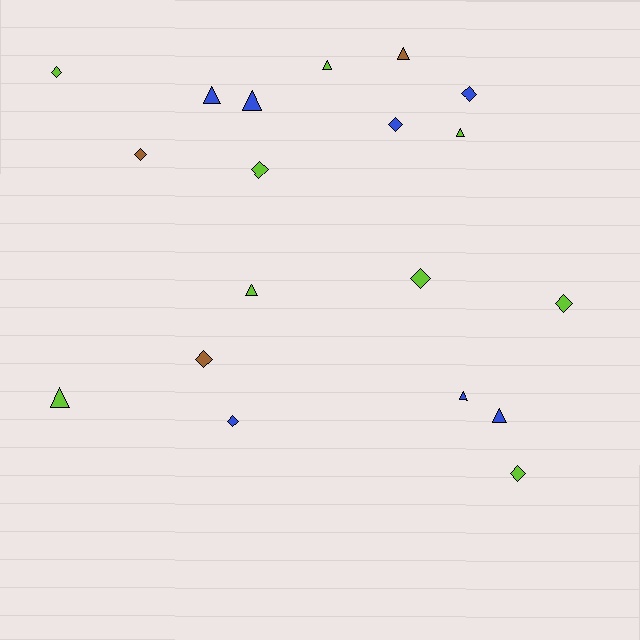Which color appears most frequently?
Lime, with 9 objects.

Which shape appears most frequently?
Diamond, with 10 objects.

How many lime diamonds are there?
There are 5 lime diamonds.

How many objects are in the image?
There are 19 objects.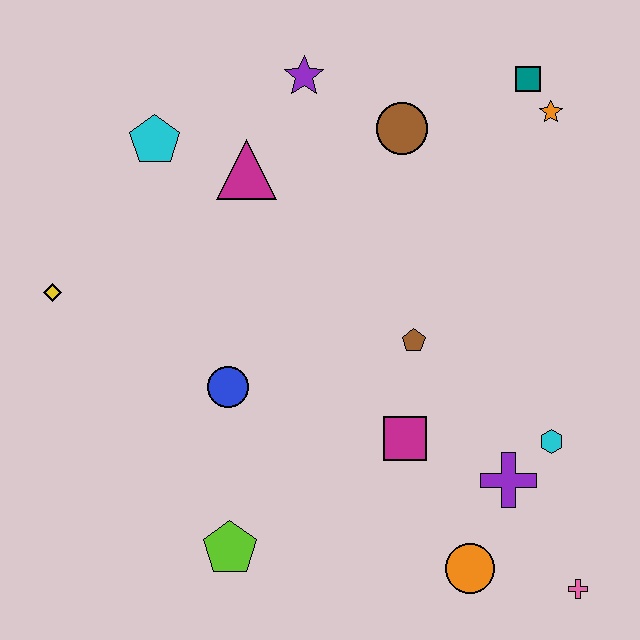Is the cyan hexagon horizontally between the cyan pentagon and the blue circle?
No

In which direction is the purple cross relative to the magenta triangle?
The purple cross is below the magenta triangle.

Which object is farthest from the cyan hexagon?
The yellow diamond is farthest from the cyan hexagon.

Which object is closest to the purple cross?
The cyan hexagon is closest to the purple cross.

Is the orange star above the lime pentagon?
Yes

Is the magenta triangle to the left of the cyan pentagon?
No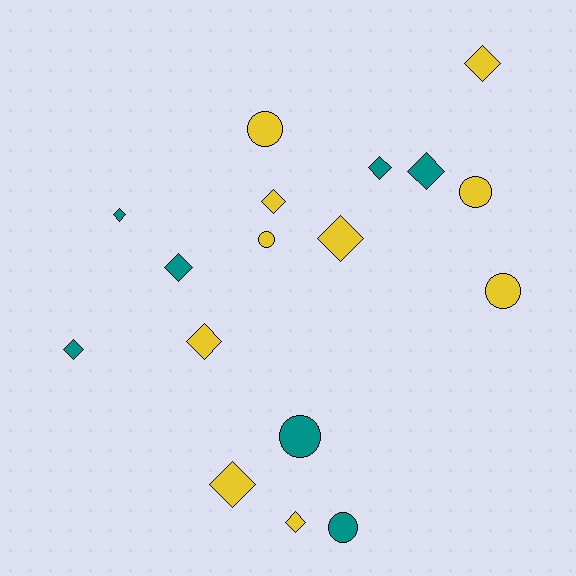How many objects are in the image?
There are 17 objects.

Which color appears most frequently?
Yellow, with 10 objects.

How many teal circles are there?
There are 2 teal circles.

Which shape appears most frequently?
Diamond, with 11 objects.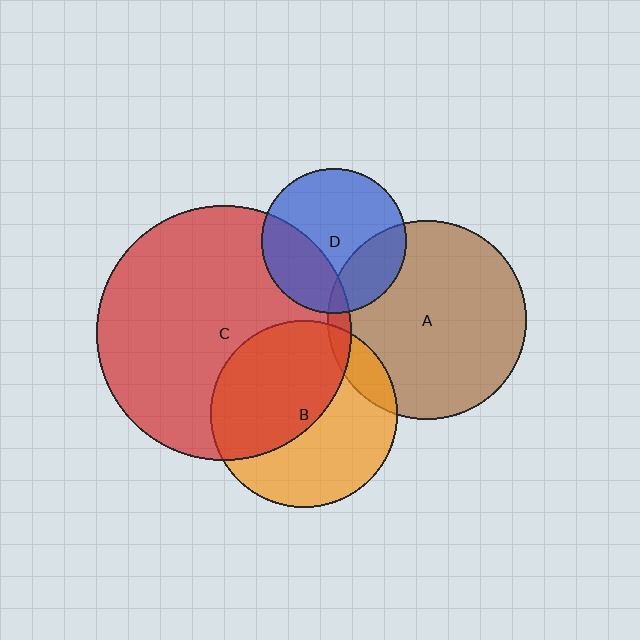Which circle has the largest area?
Circle C (red).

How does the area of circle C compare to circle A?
Approximately 1.6 times.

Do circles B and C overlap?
Yes.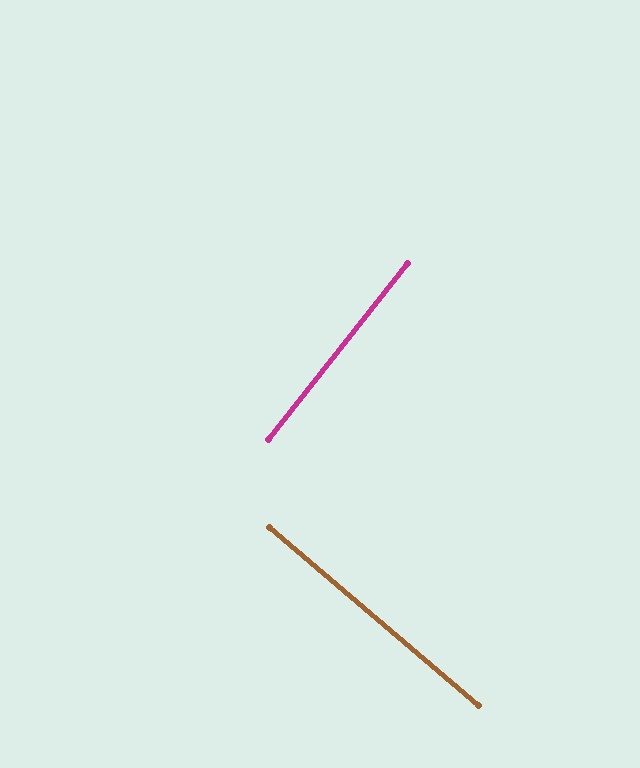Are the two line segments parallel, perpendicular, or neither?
Perpendicular — they meet at approximately 88°.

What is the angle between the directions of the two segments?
Approximately 88 degrees.